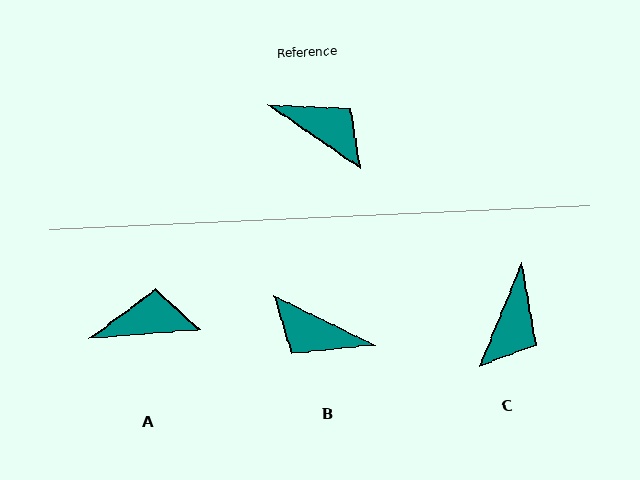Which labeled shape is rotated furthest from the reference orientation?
B, about 172 degrees away.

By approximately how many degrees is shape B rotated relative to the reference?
Approximately 172 degrees clockwise.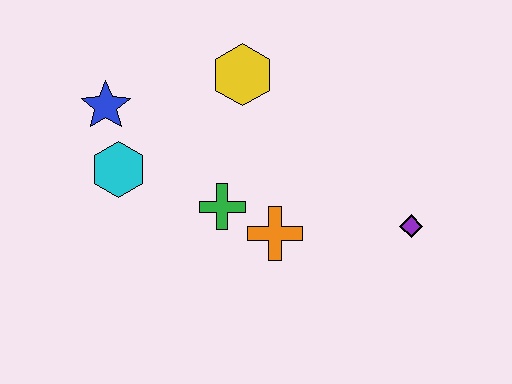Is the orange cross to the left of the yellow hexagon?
No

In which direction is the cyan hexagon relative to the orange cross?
The cyan hexagon is to the left of the orange cross.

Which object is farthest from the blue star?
The purple diamond is farthest from the blue star.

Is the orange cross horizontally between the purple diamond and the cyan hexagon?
Yes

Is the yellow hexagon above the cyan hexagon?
Yes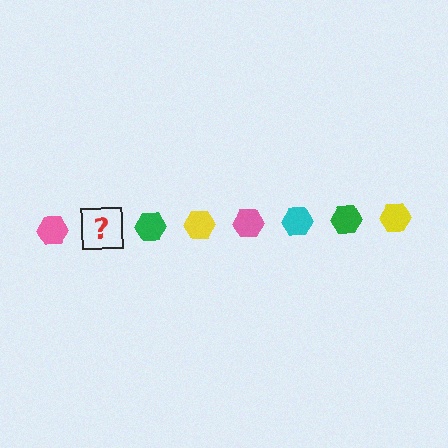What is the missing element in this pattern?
The missing element is a cyan hexagon.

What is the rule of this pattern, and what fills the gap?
The rule is that the pattern cycles through pink, cyan, green, yellow hexagons. The gap should be filled with a cyan hexagon.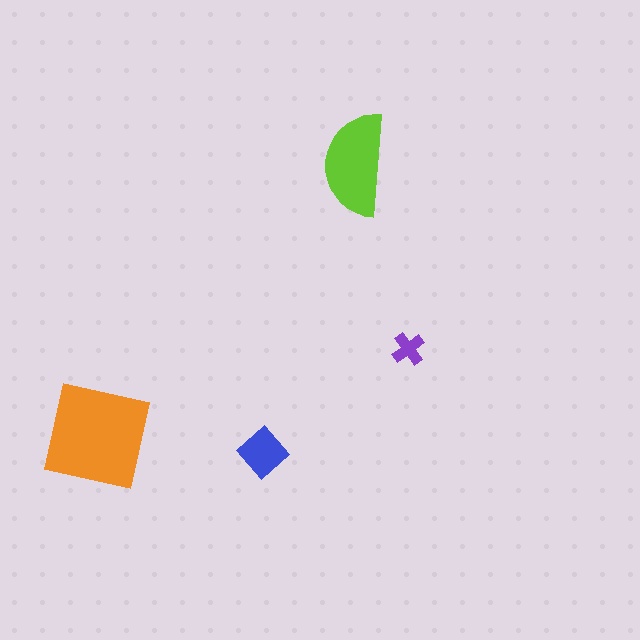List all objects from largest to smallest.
The orange square, the lime semicircle, the blue diamond, the purple cross.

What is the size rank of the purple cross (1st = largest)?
4th.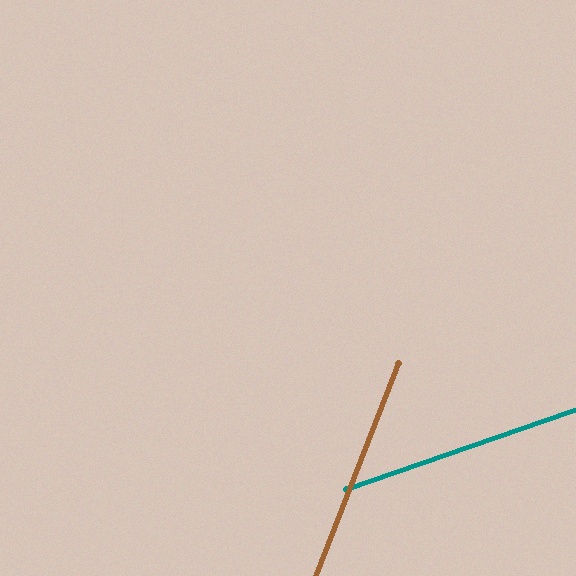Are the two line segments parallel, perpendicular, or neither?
Neither parallel nor perpendicular — they differ by about 50°.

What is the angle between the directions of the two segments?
Approximately 50 degrees.